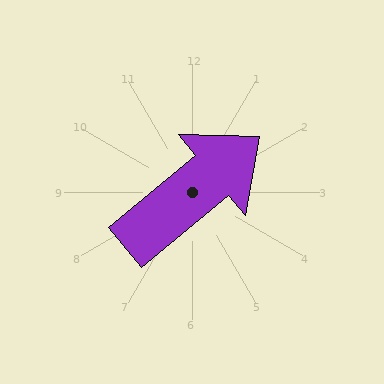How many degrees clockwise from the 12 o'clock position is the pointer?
Approximately 50 degrees.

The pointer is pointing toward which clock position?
Roughly 2 o'clock.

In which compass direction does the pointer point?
Northeast.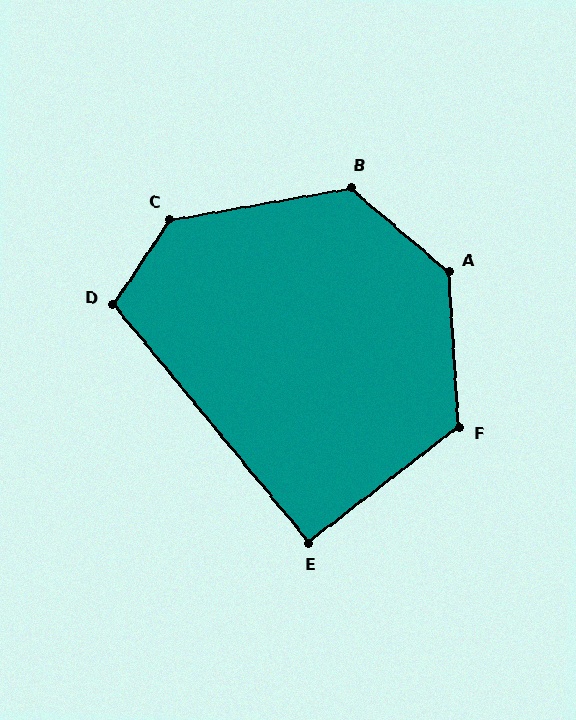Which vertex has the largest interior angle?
A, at approximately 134 degrees.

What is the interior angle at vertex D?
Approximately 107 degrees (obtuse).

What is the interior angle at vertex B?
Approximately 129 degrees (obtuse).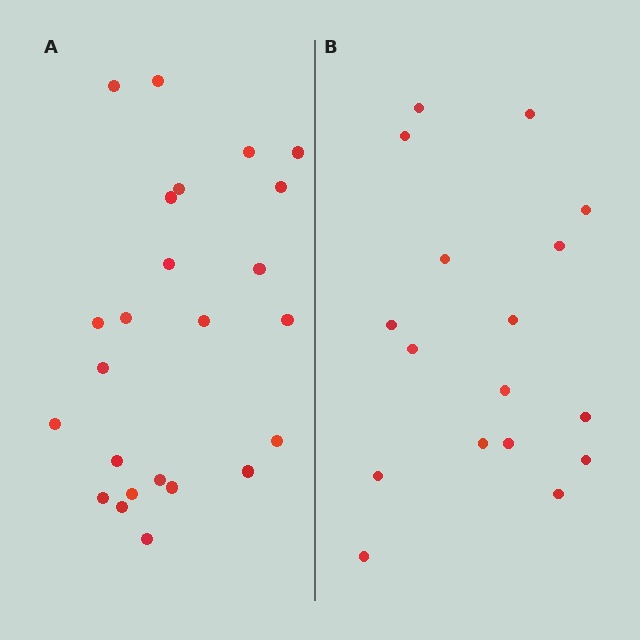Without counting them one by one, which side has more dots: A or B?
Region A (the left region) has more dots.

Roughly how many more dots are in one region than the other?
Region A has roughly 8 or so more dots than region B.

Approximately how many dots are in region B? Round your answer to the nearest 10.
About 20 dots. (The exact count is 17, which rounds to 20.)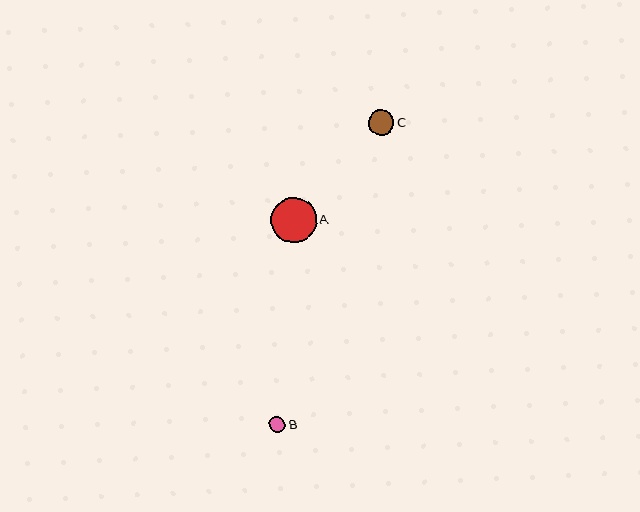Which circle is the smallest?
Circle B is the smallest with a size of approximately 16 pixels.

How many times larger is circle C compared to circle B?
Circle C is approximately 1.6 times the size of circle B.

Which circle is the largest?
Circle A is the largest with a size of approximately 46 pixels.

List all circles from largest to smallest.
From largest to smallest: A, C, B.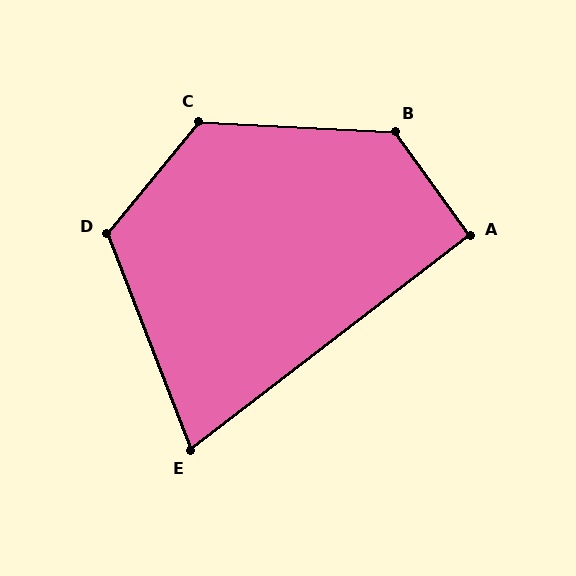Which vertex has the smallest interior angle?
E, at approximately 74 degrees.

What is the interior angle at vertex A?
Approximately 92 degrees (approximately right).